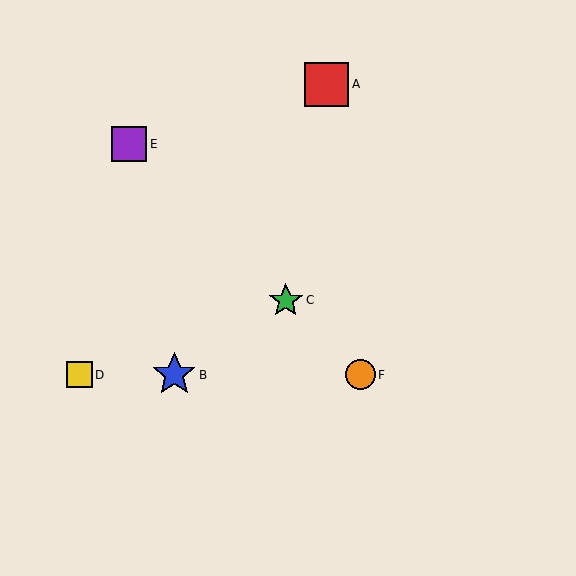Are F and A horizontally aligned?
No, F is at y≈375 and A is at y≈84.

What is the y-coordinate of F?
Object F is at y≈375.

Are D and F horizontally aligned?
Yes, both are at y≈375.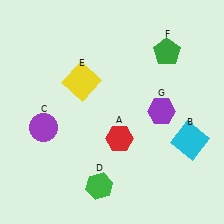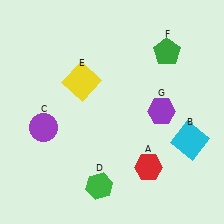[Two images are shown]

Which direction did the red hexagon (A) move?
The red hexagon (A) moved down.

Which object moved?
The red hexagon (A) moved down.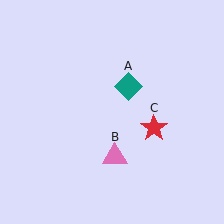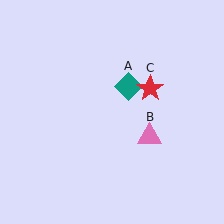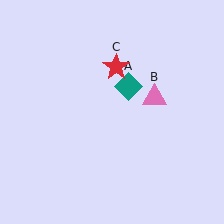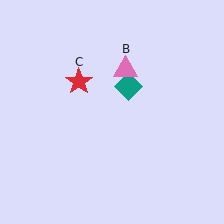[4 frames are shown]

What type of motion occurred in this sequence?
The pink triangle (object B), red star (object C) rotated counterclockwise around the center of the scene.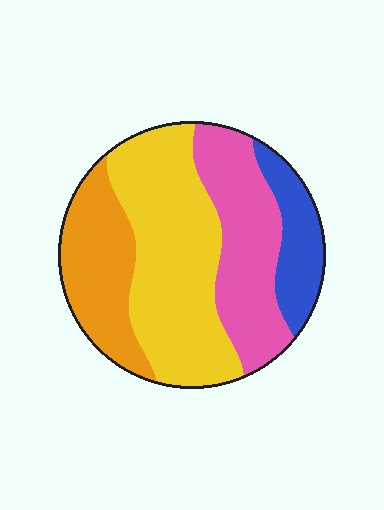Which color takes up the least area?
Blue, at roughly 15%.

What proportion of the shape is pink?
Pink covers about 25% of the shape.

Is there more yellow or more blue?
Yellow.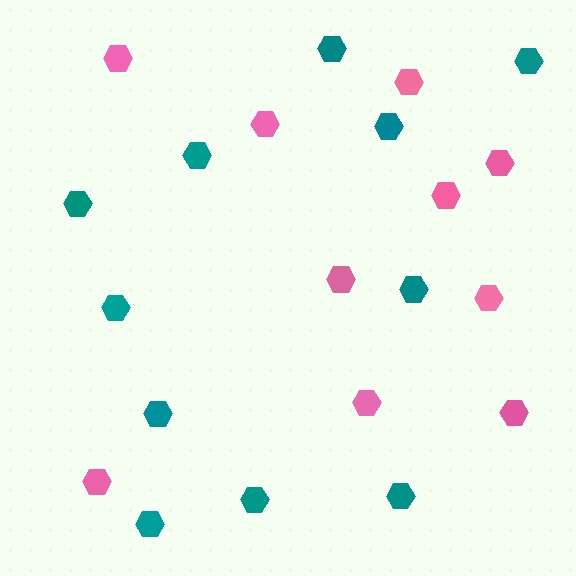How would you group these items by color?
There are 2 groups: one group of teal hexagons (11) and one group of pink hexagons (10).